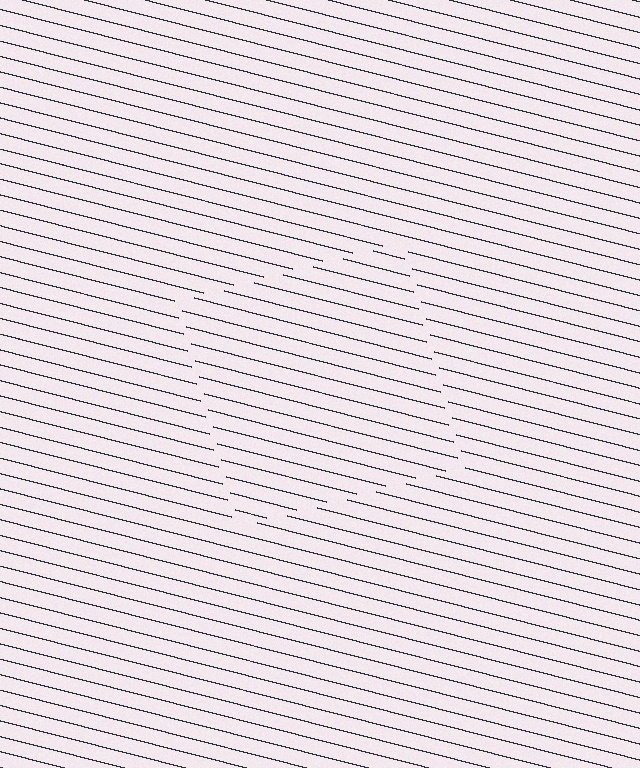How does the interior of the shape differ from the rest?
The interior of the shape contains the same grating, shifted by half a period — the contour is defined by the phase discontinuity where line-ends from the inner and outer gratings abut.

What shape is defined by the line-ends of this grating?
An illusory square. The interior of the shape contains the same grating, shifted by half a period — the contour is defined by the phase discontinuity where line-ends from the inner and outer gratings abut.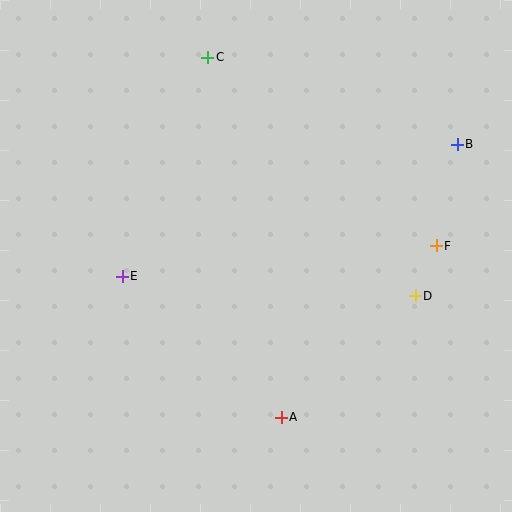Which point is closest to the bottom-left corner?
Point E is closest to the bottom-left corner.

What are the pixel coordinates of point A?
Point A is at (281, 417).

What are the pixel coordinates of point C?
Point C is at (208, 57).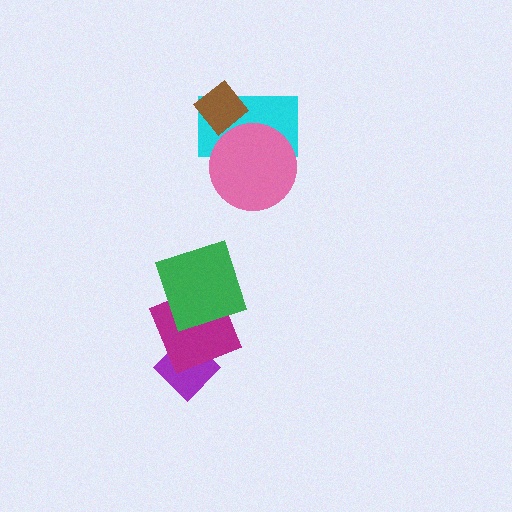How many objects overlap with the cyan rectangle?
2 objects overlap with the cyan rectangle.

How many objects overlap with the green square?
1 object overlaps with the green square.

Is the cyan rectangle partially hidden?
Yes, it is partially covered by another shape.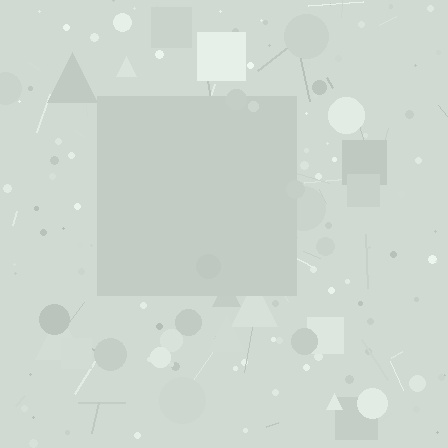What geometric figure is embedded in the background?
A square is embedded in the background.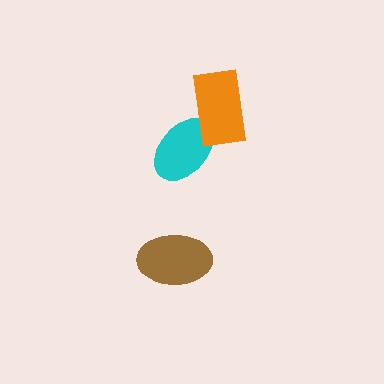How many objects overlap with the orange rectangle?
1 object overlaps with the orange rectangle.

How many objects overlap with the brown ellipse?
0 objects overlap with the brown ellipse.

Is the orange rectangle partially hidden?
No, no other shape covers it.